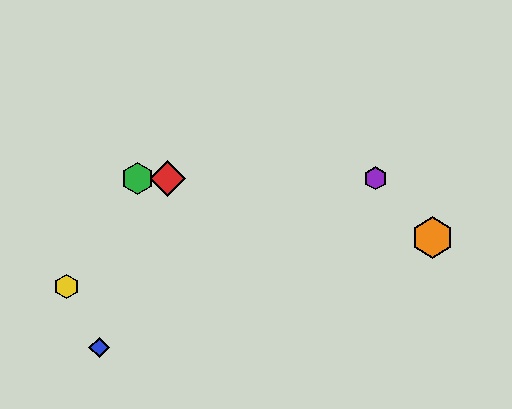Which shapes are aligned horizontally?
The red diamond, the green hexagon, the purple hexagon are aligned horizontally.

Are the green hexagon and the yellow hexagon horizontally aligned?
No, the green hexagon is at y≈178 and the yellow hexagon is at y≈286.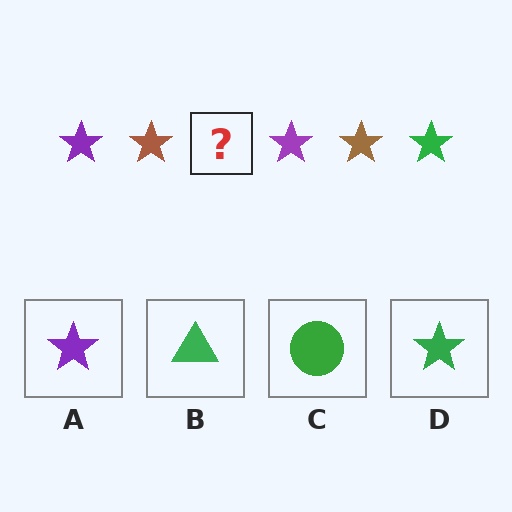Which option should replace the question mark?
Option D.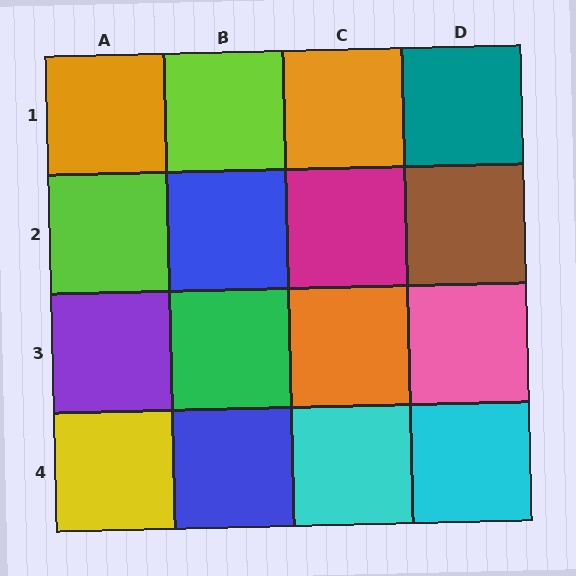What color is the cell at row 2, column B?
Blue.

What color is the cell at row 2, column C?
Magenta.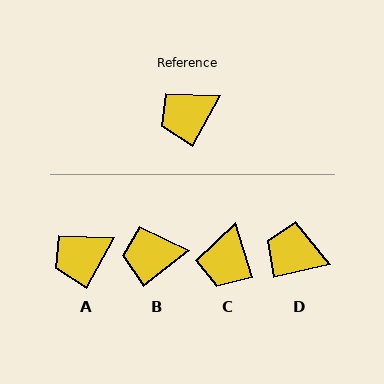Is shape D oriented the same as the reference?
No, it is off by about 48 degrees.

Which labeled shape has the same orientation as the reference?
A.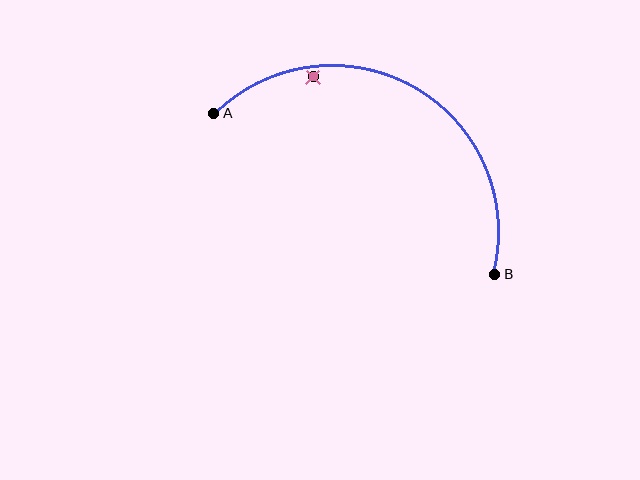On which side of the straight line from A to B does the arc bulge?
The arc bulges above the straight line connecting A and B.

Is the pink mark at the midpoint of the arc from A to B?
No — the pink mark does not lie on the arc at all. It sits slightly inside the curve.